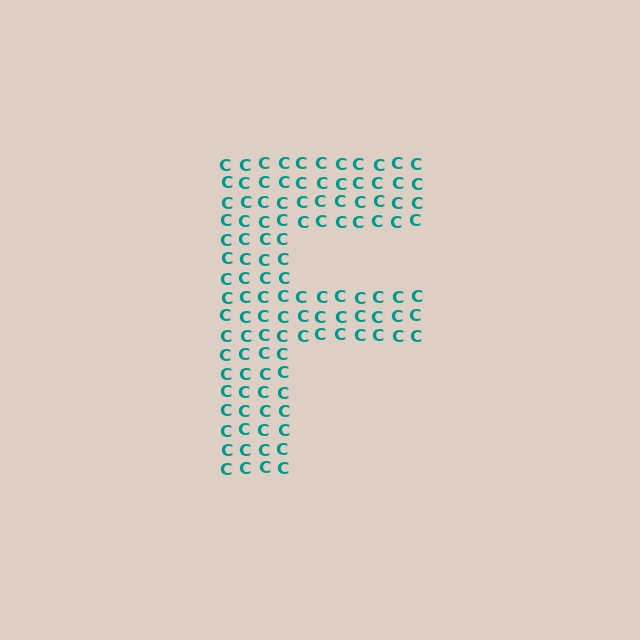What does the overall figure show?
The overall figure shows the letter F.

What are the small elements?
The small elements are letter C's.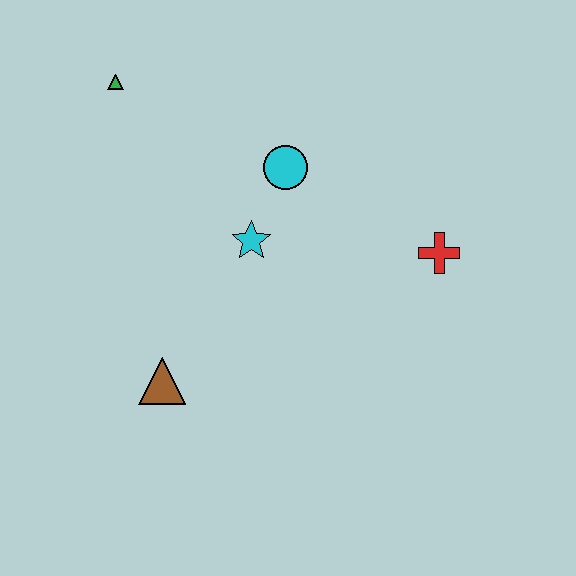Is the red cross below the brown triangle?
No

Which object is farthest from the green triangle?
The red cross is farthest from the green triangle.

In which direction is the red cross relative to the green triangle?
The red cross is to the right of the green triangle.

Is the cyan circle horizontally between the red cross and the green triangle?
Yes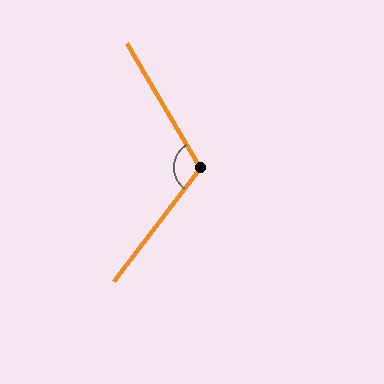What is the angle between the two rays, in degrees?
Approximately 112 degrees.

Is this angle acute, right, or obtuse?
It is obtuse.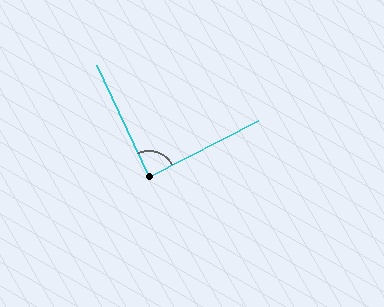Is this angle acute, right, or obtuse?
It is approximately a right angle.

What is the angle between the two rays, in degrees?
Approximately 88 degrees.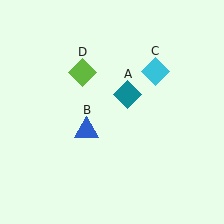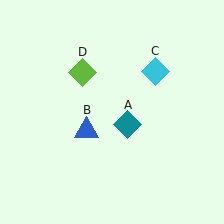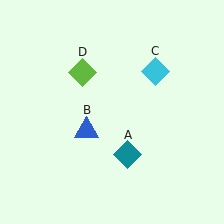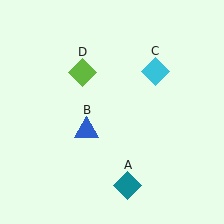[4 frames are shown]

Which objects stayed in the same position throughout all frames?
Blue triangle (object B) and cyan diamond (object C) and lime diamond (object D) remained stationary.